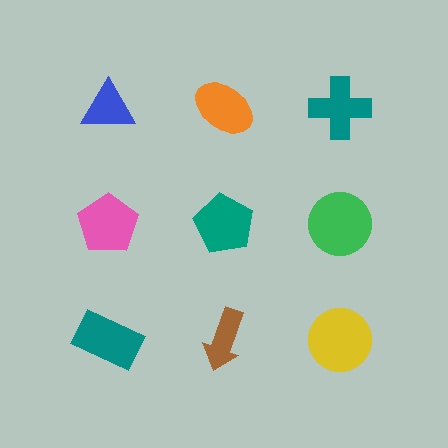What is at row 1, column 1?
A blue triangle.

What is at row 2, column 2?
A teal pentagon.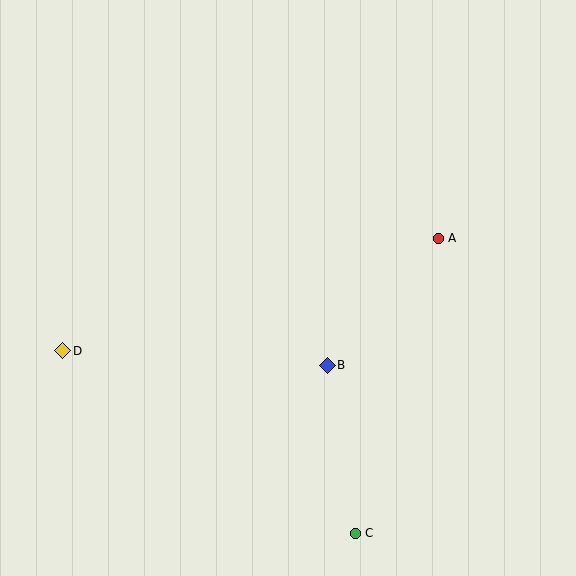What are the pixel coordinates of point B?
Point B is at (327, 365).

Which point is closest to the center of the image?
Point B at (327, 365) is closest to the center.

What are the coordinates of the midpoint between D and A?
The midpoint between D and A is at (251, 294).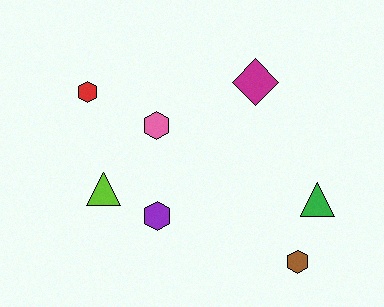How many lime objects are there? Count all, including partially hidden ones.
There is 1 lime object.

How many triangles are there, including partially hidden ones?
There are 2 triangles.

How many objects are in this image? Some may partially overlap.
There are 7 objects.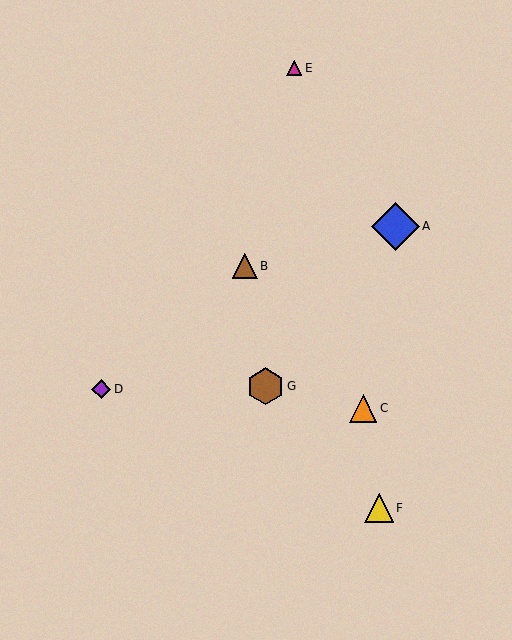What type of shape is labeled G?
Shape G is a brown hexagon.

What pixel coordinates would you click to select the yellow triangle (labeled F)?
Click at (379, 508) to select the yellow triangle F.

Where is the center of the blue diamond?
The center of the blue diamond is at (395, 226).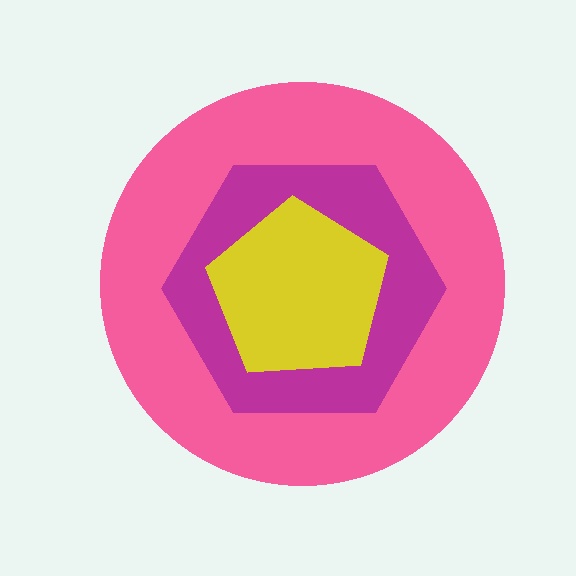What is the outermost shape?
The pink circle.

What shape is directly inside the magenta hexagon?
The yellow pentagon.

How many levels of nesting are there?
3.